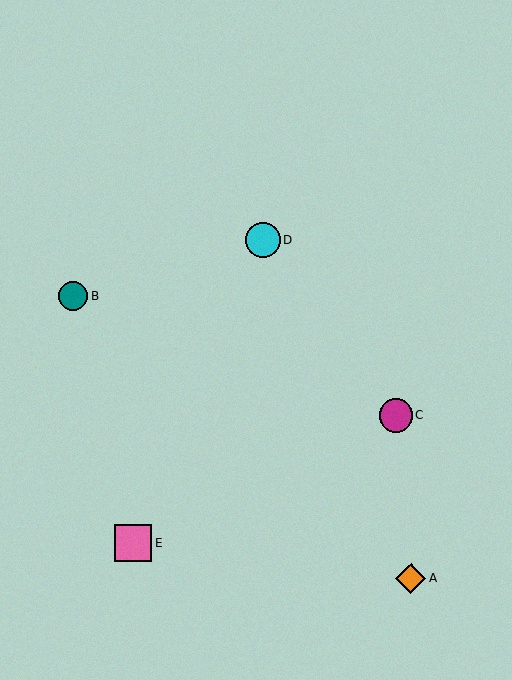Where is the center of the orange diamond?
The center of the orange diamond is at (411, 579).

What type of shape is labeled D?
Shape D is a cyan circle.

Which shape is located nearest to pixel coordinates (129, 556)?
The pink square (labeled E) at (133, 543) is nearest to that location.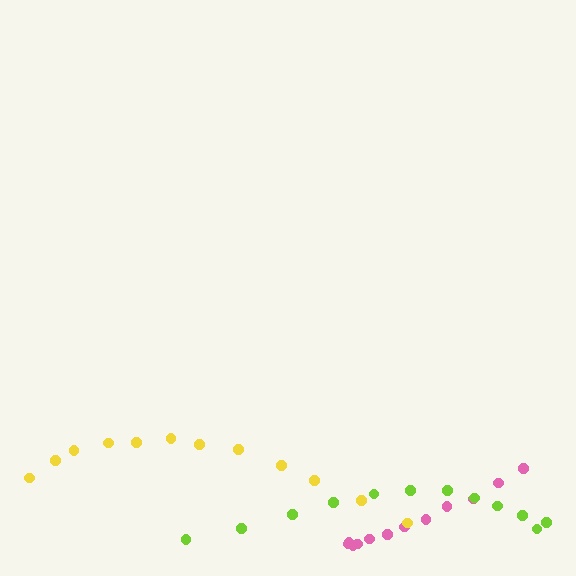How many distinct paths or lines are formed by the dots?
There are 3 distinct paths.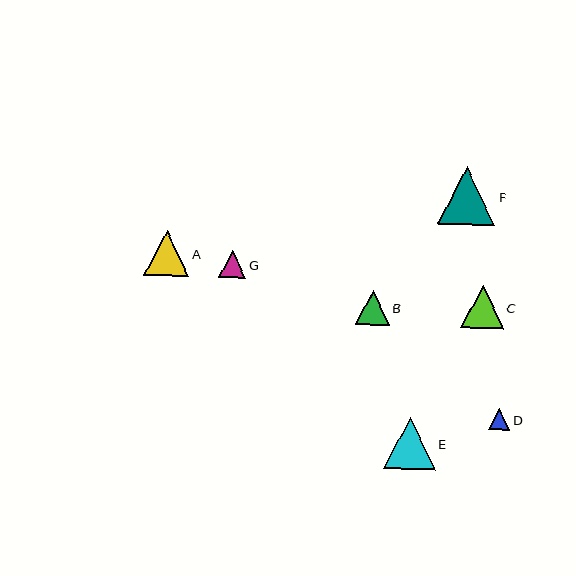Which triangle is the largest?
Triangle F is the largest with a size of approximately 58 pixels.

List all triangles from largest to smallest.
From largest to smallest: F, E, A, C, B, G, D.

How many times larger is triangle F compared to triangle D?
Triangle F is approximately 2.7 times the size of triangle D.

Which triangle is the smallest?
Triangle D is the smallest with a size of approximately 21 pixels.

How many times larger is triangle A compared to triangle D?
Triangle A is approximately 2.1 times the size of triangle D.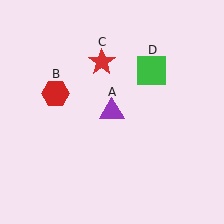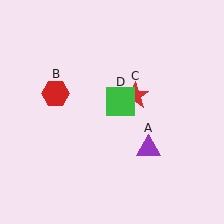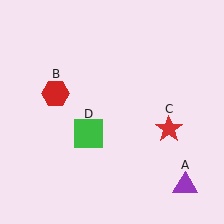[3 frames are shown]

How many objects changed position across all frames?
3 objects changed position: purple triangle (object A), red star (object C), green square (object D).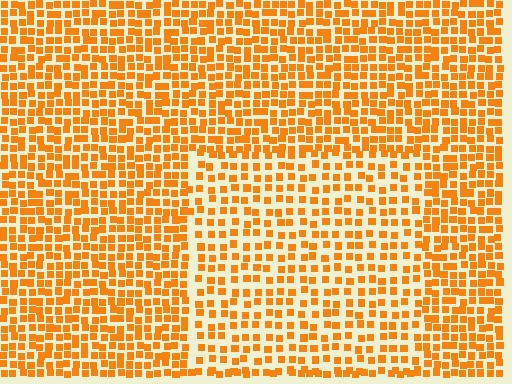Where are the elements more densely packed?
The elements are more densely packed outside the rectangle boundary.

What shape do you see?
I see a rectangle.